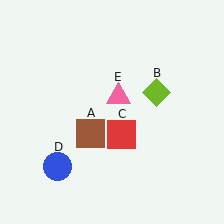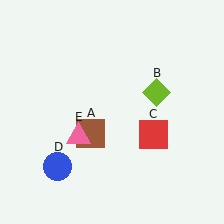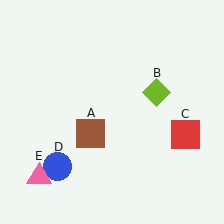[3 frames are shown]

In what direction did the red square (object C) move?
The red square (object C) moved right.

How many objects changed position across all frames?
2 objects changed position: red square (object C), pink triangle (object E).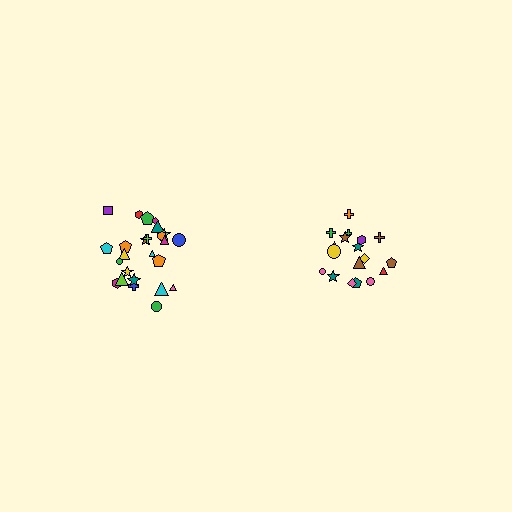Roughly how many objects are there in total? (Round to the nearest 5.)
Roughly 45 objects in total.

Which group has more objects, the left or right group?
The left group.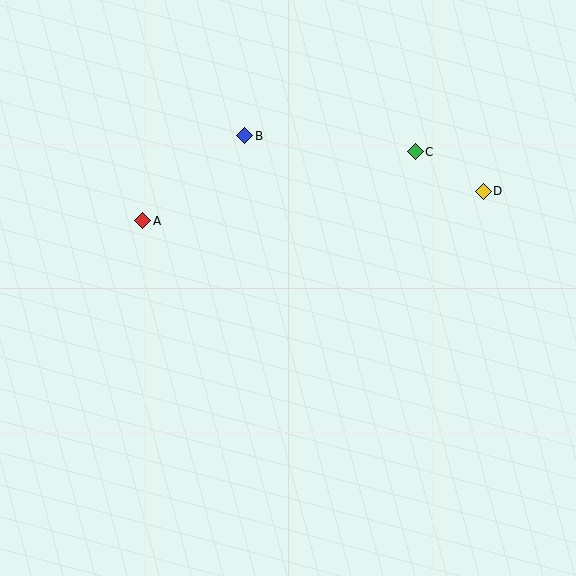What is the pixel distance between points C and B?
The distance between C and B is 172 pixels.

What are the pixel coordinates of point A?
Point A is at (143, 221).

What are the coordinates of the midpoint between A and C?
The midpoint between A and C is at (279, 186).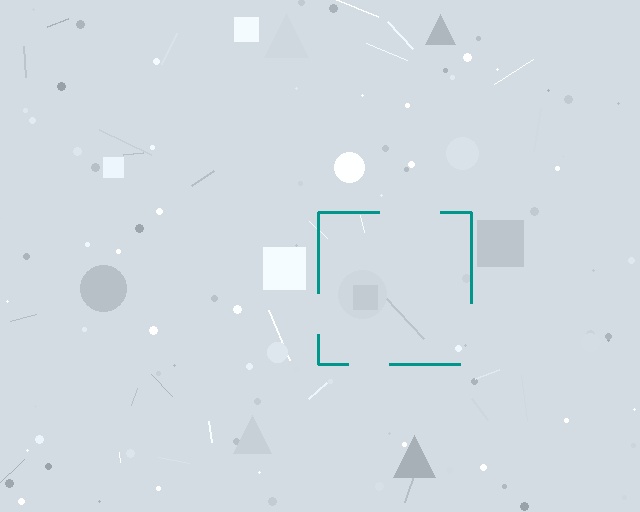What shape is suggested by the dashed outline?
The dashed outline suggests a square.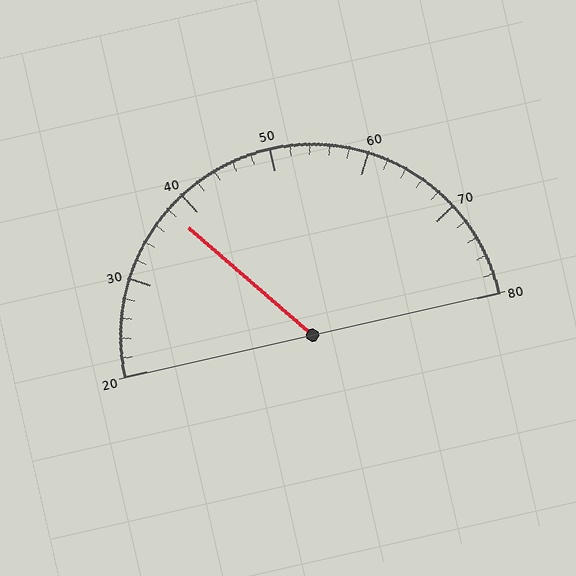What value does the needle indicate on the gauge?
The needle indicates approximately 38.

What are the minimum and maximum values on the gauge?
The gauge ranges from 20 to 80.